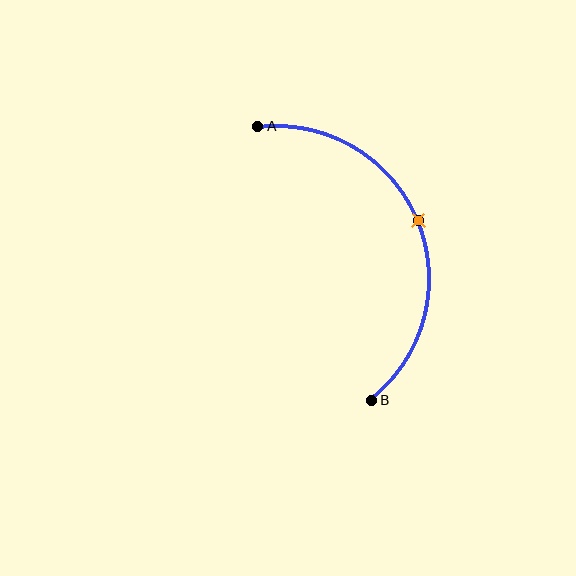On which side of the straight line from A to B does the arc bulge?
The arc bulges to the right of the straight line connecting A and B.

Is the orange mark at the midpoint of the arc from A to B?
Yes. The orange mark lies on the arc at equal arc-length from both A and B — it is the arc midpoint.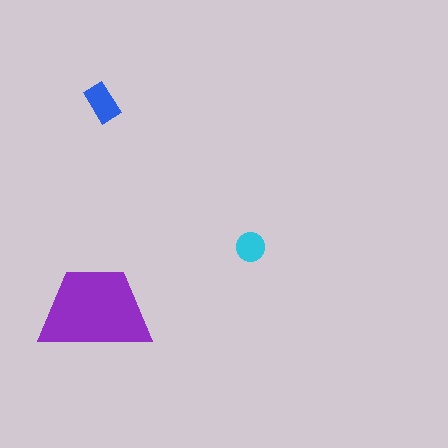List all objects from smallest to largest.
The cyan circle, the blue rectangle, the purple trapezoid.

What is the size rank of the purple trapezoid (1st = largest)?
1st.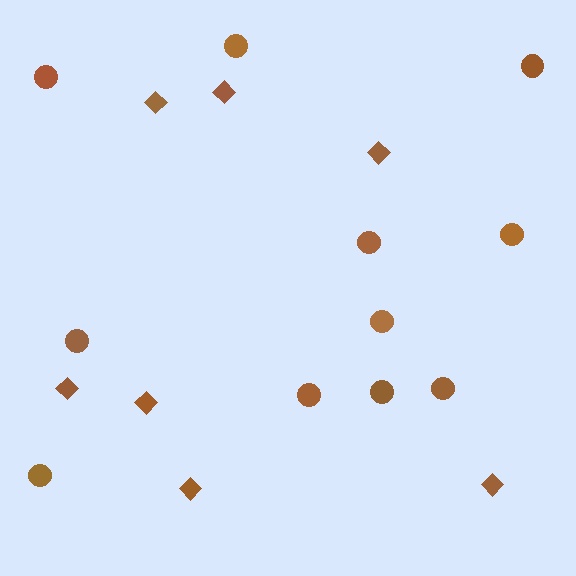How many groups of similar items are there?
There are 2 groups: one group of circles (11) and one group of diamonds (7).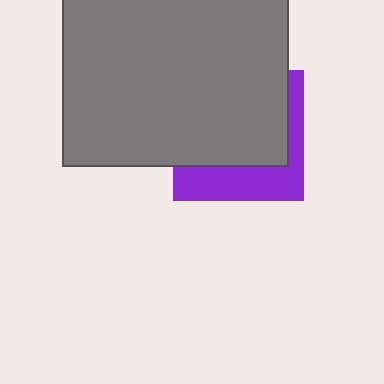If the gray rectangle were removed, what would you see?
You would see the complete purple square.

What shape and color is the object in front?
The object in front is a gray rectangle.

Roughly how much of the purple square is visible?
A small part of it is visible (roughly 34%).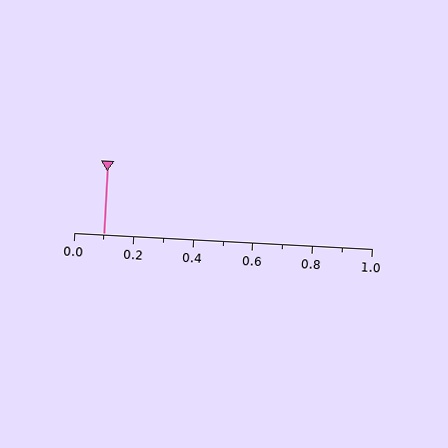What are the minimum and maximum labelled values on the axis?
The axis runs from 0.0 to 1.0.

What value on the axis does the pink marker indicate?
The marker indicates approximately 0.1.